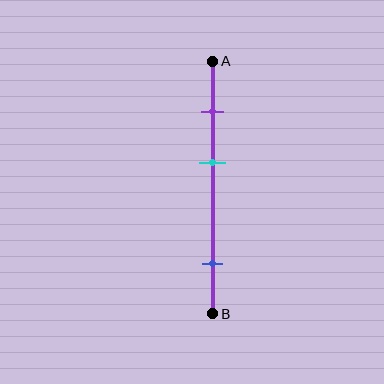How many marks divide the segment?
There are 3 marks dividing the segment.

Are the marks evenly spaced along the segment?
No, the marks are not evenly spaced.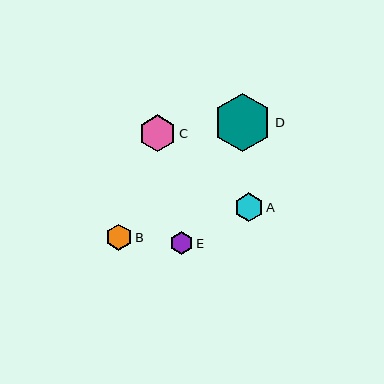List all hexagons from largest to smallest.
From largest to smallest: D, C, A, B, E.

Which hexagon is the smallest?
Hexagon E is the smallest with a size of approximately 23 pixels.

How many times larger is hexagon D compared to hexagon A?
Hexagon D is approximately 2.0 times the size of hexagon A.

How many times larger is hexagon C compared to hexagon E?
Hexagon C is approximately 1.6 times the size of hexagon E.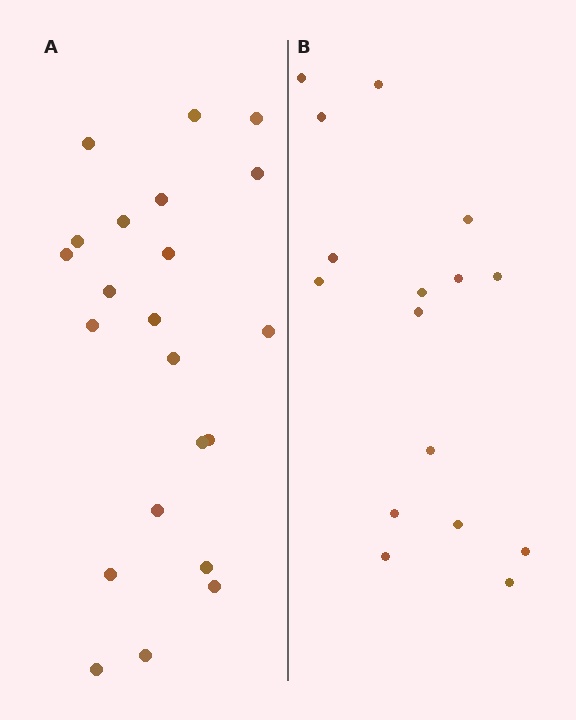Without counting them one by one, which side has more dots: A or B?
Region A (the left region) has more dots.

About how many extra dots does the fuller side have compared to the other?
Region A has about 6 more dots than region B.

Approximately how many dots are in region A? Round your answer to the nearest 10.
About 20 dots. (The exact count is 22, which rounds to 20.)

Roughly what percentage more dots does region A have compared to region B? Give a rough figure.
About 40% more.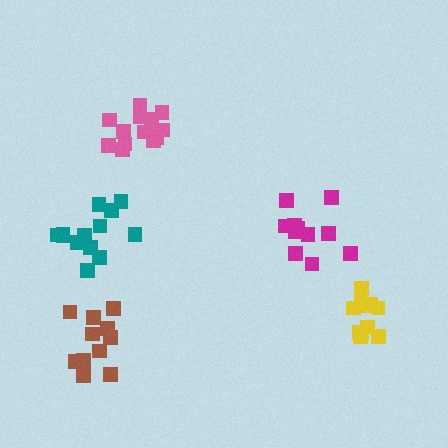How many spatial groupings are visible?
There are 5 spatial groupings.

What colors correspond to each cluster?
The clusters are colored: pink, yellow, brown, teal, magenta.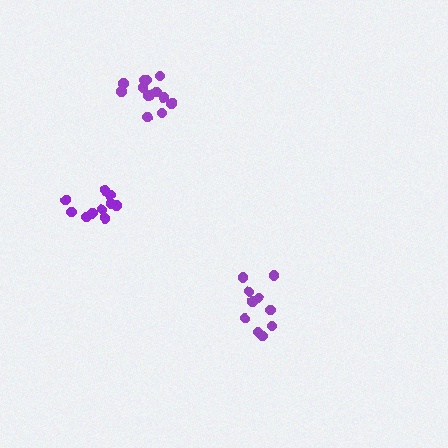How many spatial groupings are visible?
There are 3 spatial groupings.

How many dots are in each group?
Group 1: 11 dots, Group 2: 10 dots, Group 3: 12 dots (33 total).